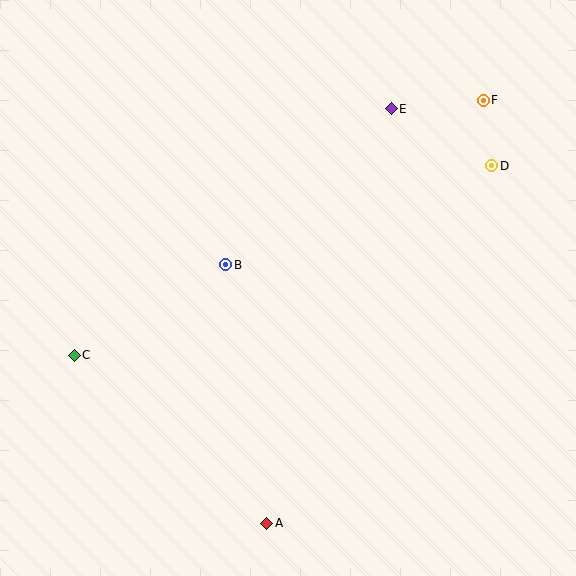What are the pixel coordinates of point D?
Point D is at (492, 166).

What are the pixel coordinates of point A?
Point A is at (267, 523).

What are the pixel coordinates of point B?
Point B is at (226, 265).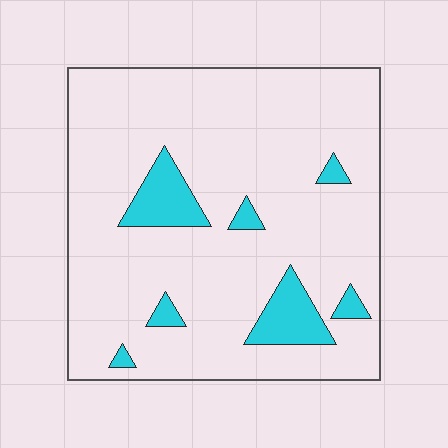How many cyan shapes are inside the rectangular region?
7.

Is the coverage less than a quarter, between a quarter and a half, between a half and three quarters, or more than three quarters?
Less than a quarter.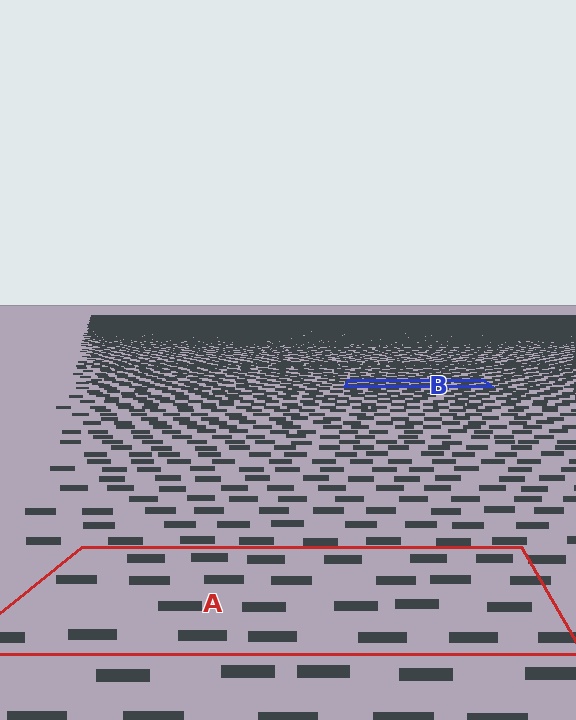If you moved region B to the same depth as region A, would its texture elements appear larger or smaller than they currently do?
They would appear larger. At a closer depth, the same texture elements are projected at a bigger on-screen size.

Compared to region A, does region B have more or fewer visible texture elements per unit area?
Region B has more texture elements per unit area — they are packed more densely because it is farther away.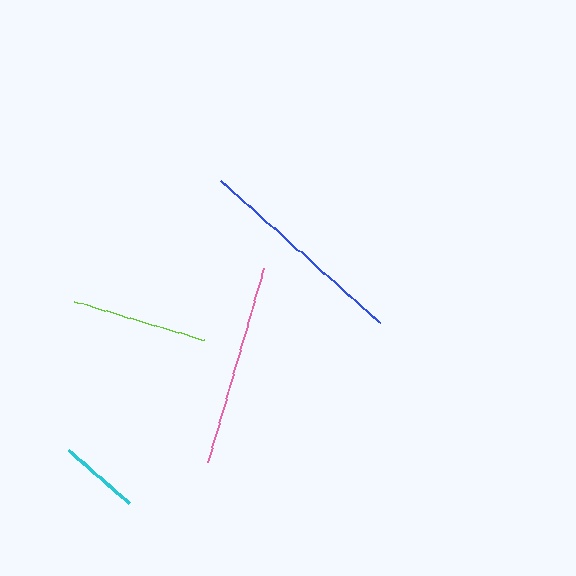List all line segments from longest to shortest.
From longest to shortest: blue, pink, lime, cyan.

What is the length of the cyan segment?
The cyan segment is approximately 79 pixels long.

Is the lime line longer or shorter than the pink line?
The pink line is longer than the lime line.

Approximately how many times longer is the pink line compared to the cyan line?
The pink line is approximately 2.5 times the length of the cyan line.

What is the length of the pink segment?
The pink segment is approximately 202 pixels long.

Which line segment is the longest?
The blue line is the longest at approximately 214 pixels.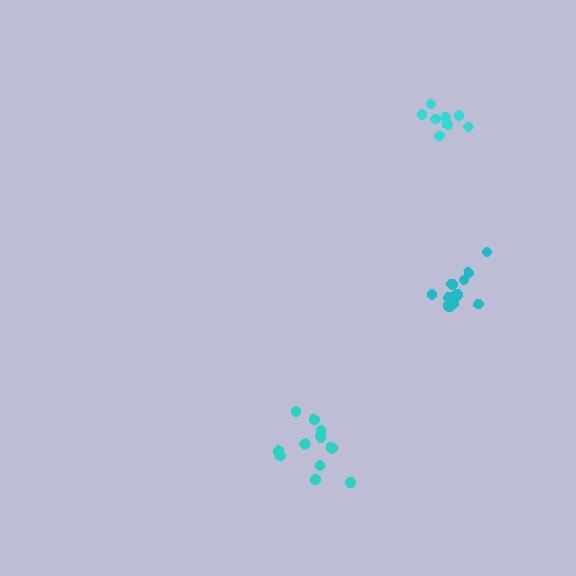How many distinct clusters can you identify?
There are 3 distinct clusters.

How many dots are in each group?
Group 1: 13 dots, Group 2: 13 dots, Group 3: 8 dots (34 total).